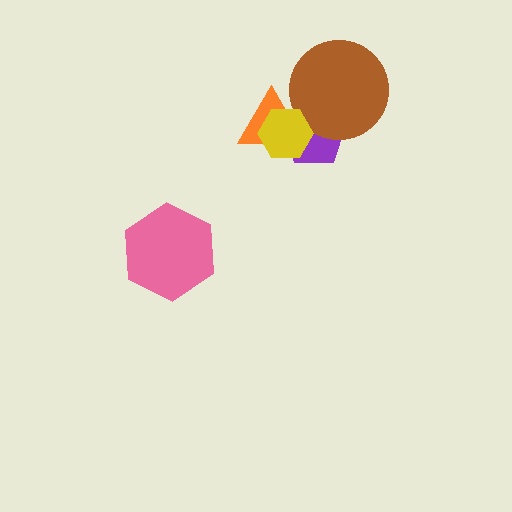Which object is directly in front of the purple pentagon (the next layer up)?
The orange triangle is directly in front of the purple pentagon.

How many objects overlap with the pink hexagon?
0 objects overlap with the pink hexagon.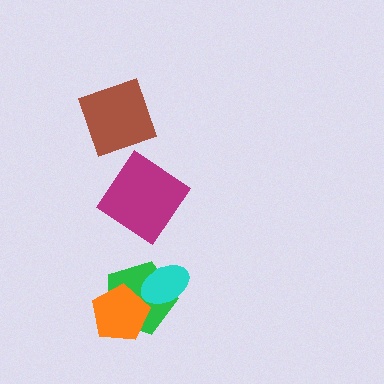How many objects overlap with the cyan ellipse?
1 object overlaps with the cyan ellipse.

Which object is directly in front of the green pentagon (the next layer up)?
The cyan ellipse is directly in front of the green pentagon.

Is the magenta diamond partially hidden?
No, no other shape covers it.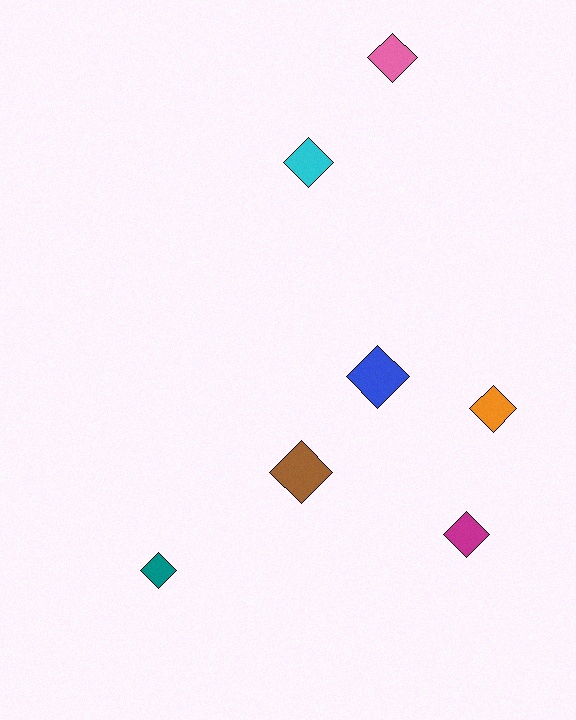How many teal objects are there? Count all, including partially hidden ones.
There is 1 teal object.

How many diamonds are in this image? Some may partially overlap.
There are 7 diamonds.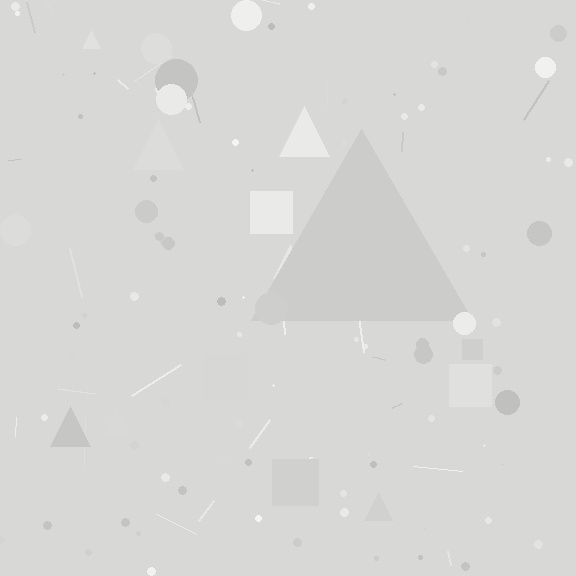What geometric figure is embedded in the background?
A triangle is embedded in the background.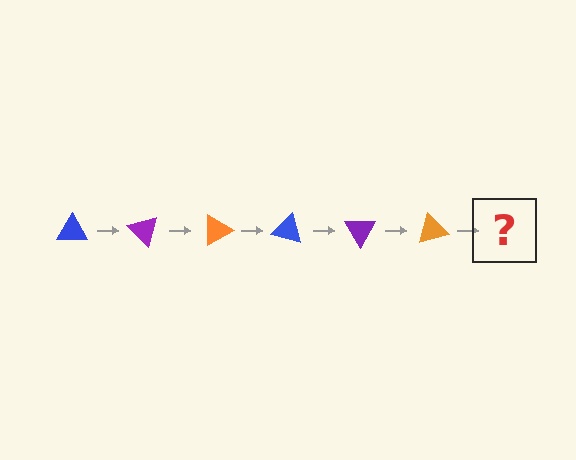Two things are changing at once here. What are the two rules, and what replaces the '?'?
The two rules are that it rotates 45 degrees each step and the color cycles through blue, purple, and orange. The '?' should be a blue triangle, rotated 270 degrees from the start.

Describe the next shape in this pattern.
It should be a blue triangle, rotated 270 degrees from the start.